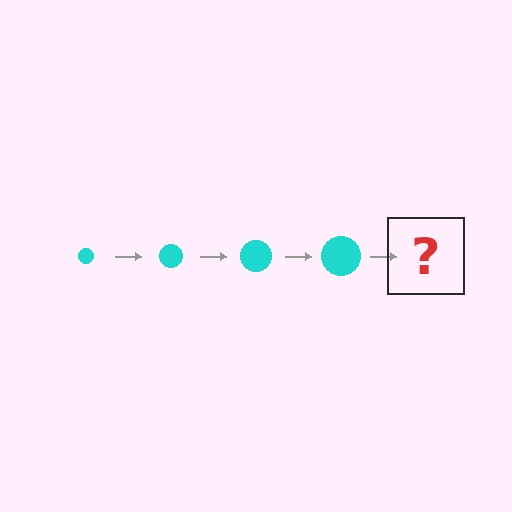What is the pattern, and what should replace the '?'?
The pattern is that the circle gets progressively larger each step. The '?' should be a cyan circle, larger than the previous one.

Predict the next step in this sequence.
The next step is a cyan circle, larger than the previous one.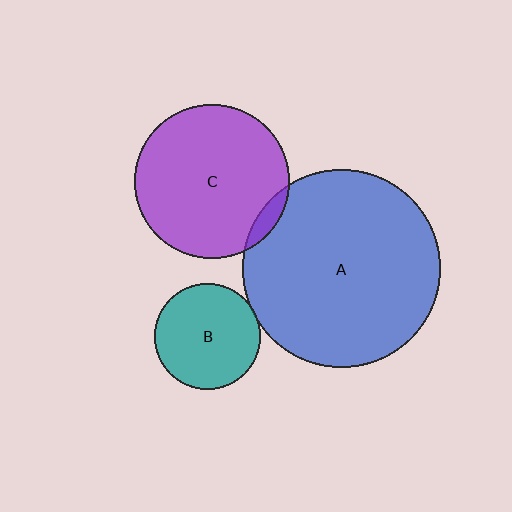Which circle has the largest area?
Circle A (blue).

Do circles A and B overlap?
Yes.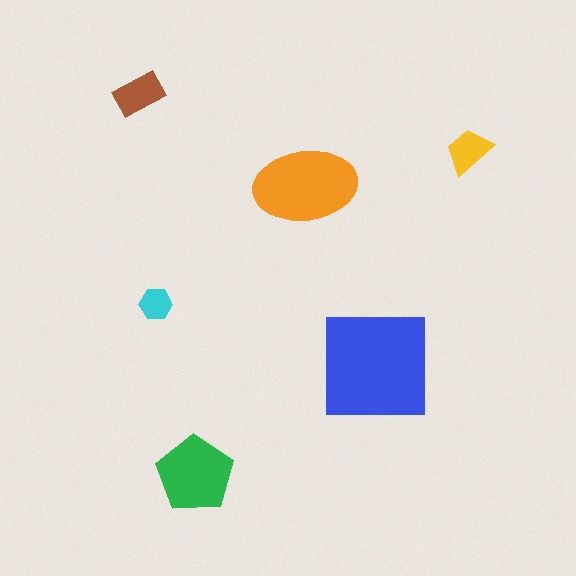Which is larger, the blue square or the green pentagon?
The blue square.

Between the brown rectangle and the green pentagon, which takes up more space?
The green pentagon.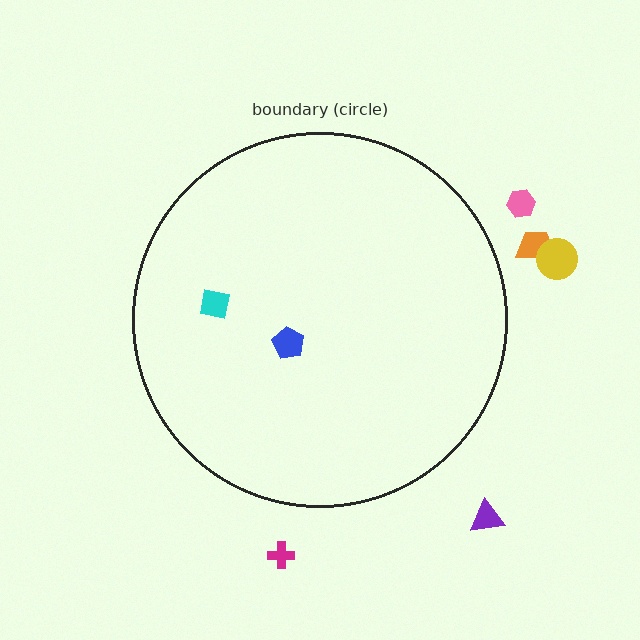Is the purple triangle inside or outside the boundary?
Outside.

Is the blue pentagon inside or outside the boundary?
Inside.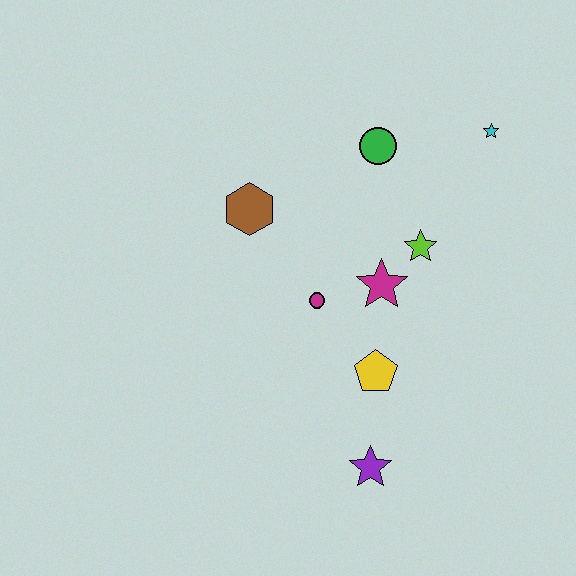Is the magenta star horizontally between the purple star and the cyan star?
Yes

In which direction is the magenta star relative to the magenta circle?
The magenta star is to the right of the magenta circle.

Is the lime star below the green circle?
Yes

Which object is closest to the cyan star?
The green circle is closest to the cyan star.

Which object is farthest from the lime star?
The purple star is farthest from the lime star.